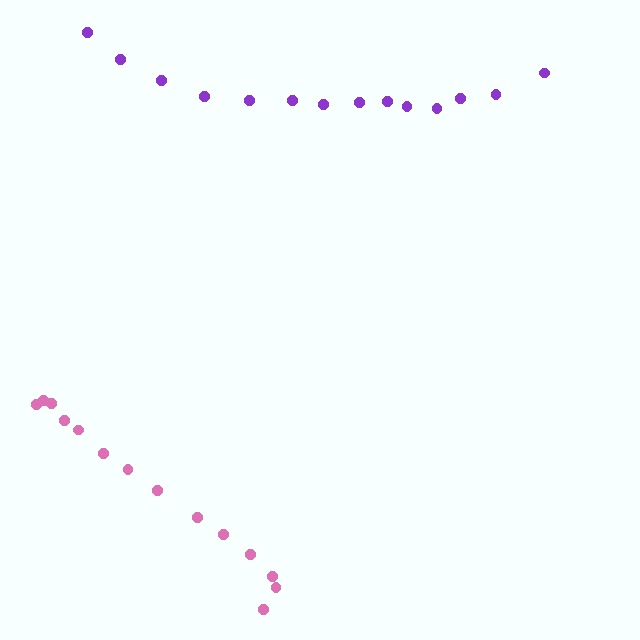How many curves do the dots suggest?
There are 2 distinct paths.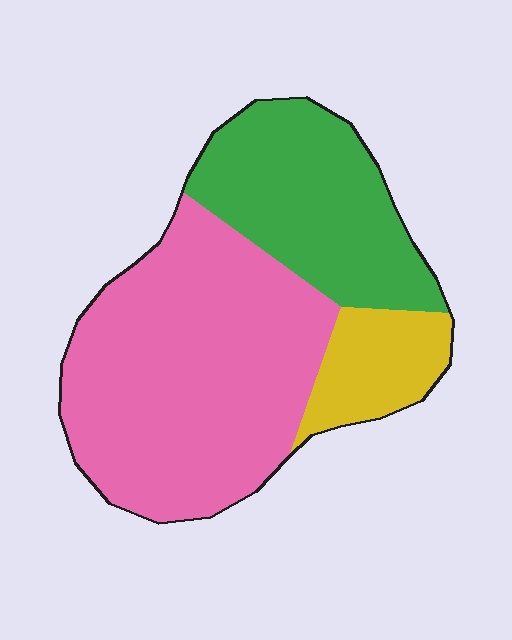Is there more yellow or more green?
Green.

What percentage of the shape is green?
Green covers 30% of the shape.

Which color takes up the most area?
Pink, at roughly 55%.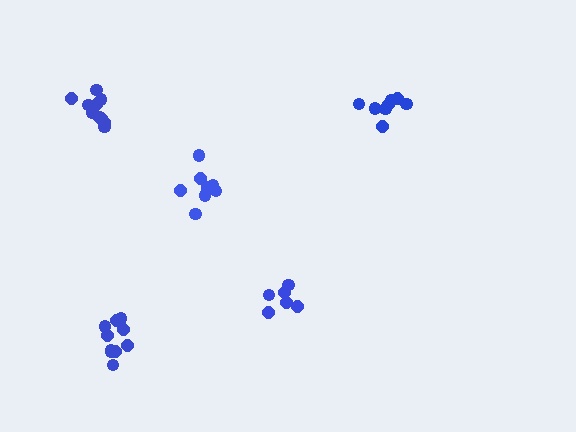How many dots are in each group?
Group 1: 8 dots, Group 2: 8 dots, Group 3: 10 dots, Group 4: 6 dots, Group 5: 11 dots (43 total).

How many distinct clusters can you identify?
There are 5 distinct clusters.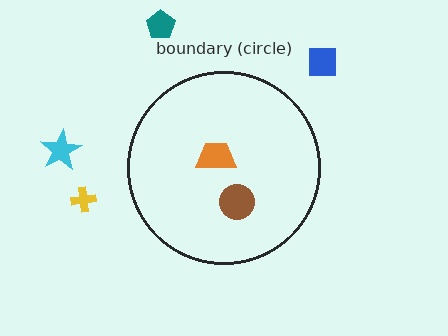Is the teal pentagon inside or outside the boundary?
Outside.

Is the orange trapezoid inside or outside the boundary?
Inside.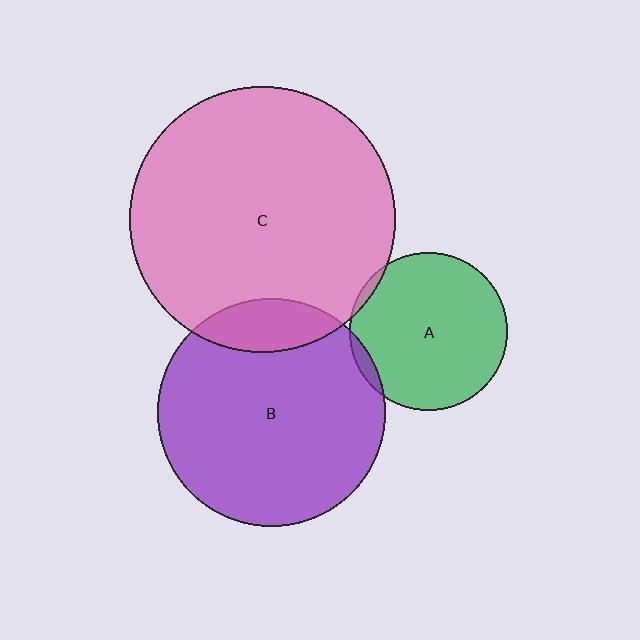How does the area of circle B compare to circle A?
Approximately 2.1 times.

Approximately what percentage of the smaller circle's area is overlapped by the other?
Approximately 5%.